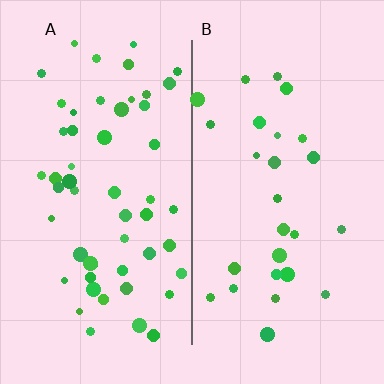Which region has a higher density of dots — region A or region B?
A (the left).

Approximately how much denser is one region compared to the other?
Approximately 2.0× — region A over region B.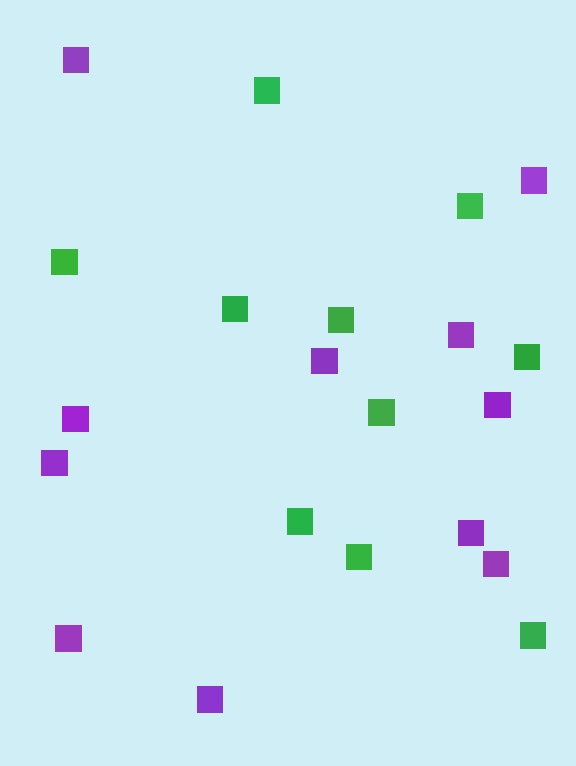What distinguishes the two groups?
There are 2 groups: one group of purple squares (11) and one group of green squares (10).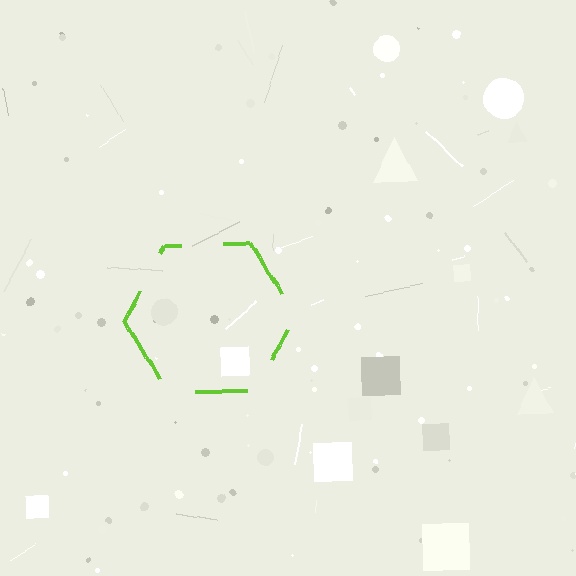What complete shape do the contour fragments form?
The contour fragments form a hexagon.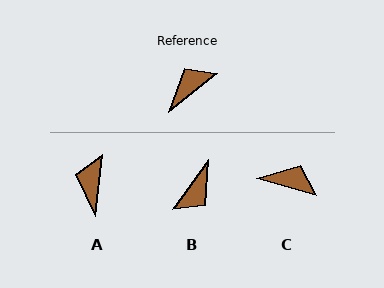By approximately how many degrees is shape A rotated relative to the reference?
Approximately 45 degrees counter-clockwise.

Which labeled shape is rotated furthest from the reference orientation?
B, about 164 degrees away.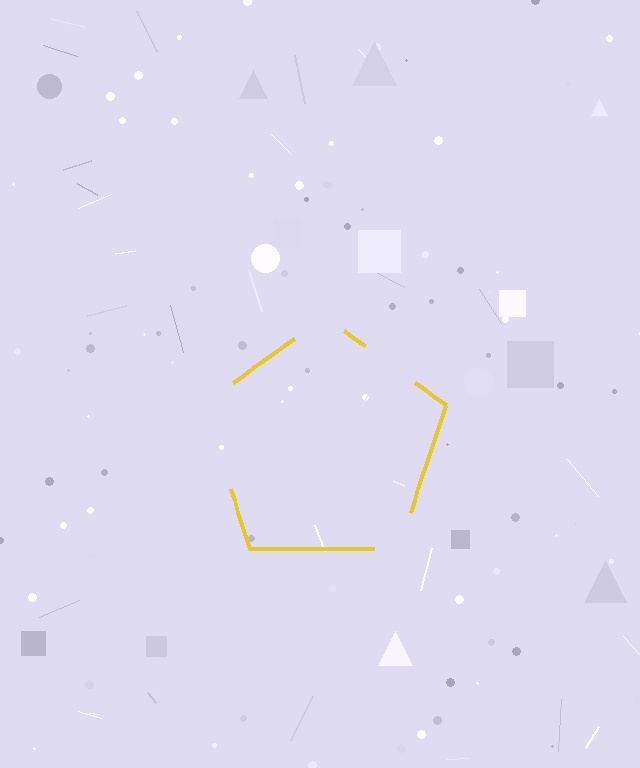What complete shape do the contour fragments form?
The contour fragments form a pentagon.